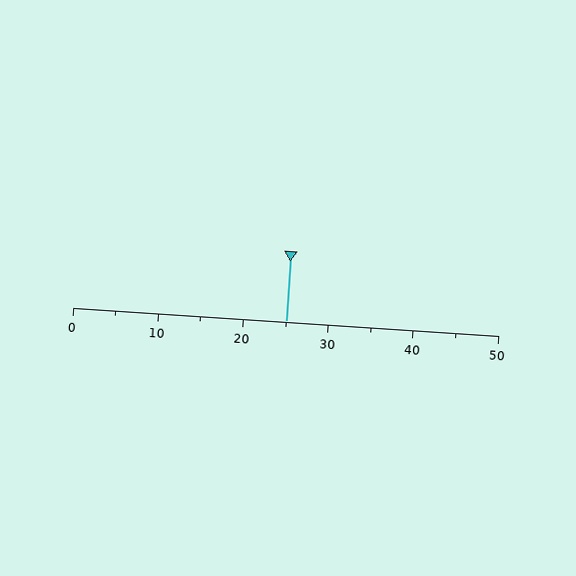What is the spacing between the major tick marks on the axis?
The major ticks are spaced 10 apart.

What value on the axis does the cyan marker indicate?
The marker indicates approximately 25.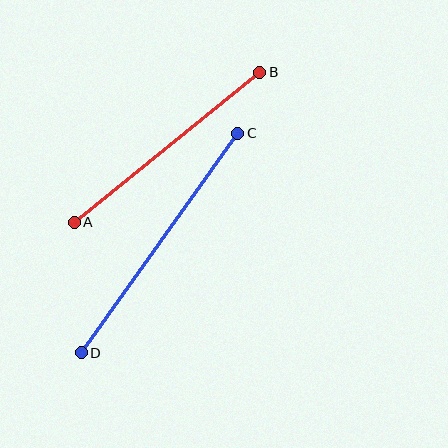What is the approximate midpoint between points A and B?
The midpoint is at approximately (167, 147) pixels.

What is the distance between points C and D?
The distance is approximately 269 pixels.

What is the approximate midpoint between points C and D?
The midpoint is at approximately (160, 243) pixels.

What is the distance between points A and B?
The distance is approximately 239 pixels.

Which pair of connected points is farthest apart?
Points C and D are farthest apart.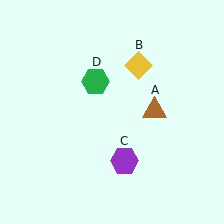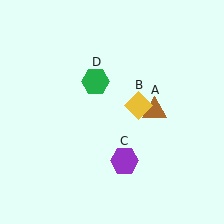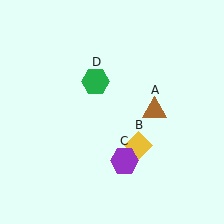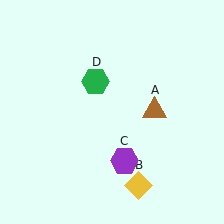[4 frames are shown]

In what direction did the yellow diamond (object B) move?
The yellow diamond (object B) moved down.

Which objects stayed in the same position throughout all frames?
Brown triangle (object A) and purple hexagon (object C) and green hexagon (object D) remained stationary.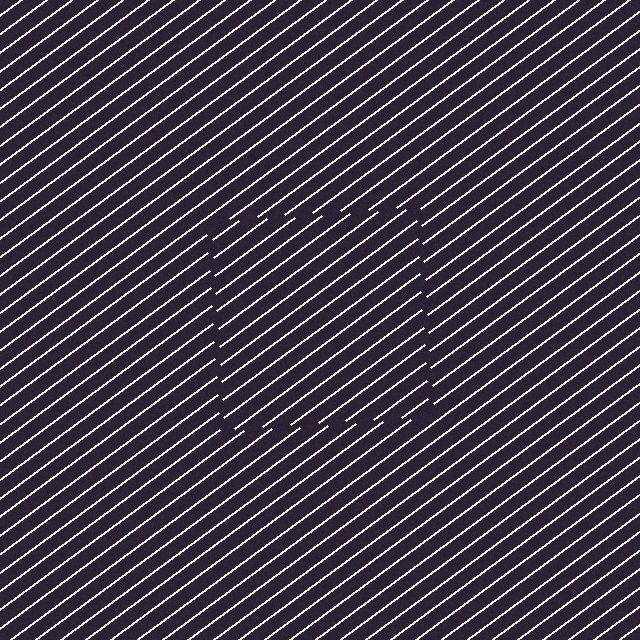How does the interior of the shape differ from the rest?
The interior of the shape contains the same grating, shifted by half a period — the contour is defined by the phase discontinuity where line-ends from the inner and outer gratings abut.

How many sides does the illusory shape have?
4 sides — the line-ends trace a square.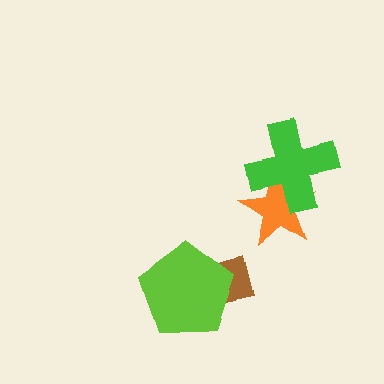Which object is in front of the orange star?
The green cross is in front of the orange star.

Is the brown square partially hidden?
Yes, it is partially covered by another shape.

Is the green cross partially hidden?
No, no other shape covers it.